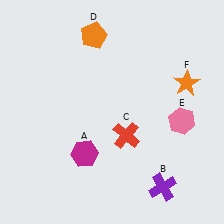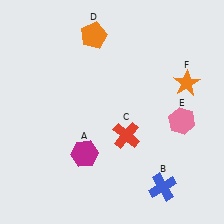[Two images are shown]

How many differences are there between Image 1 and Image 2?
There is 1 difference between the two images.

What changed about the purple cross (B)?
In Image 1, B is purple. In Image 2, it changed to blue.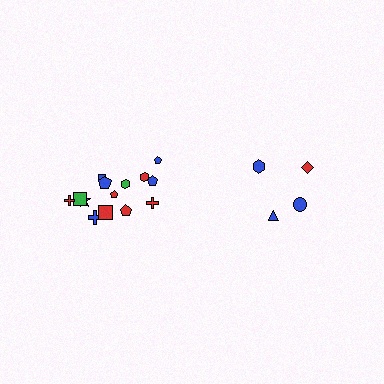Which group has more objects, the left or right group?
The left group.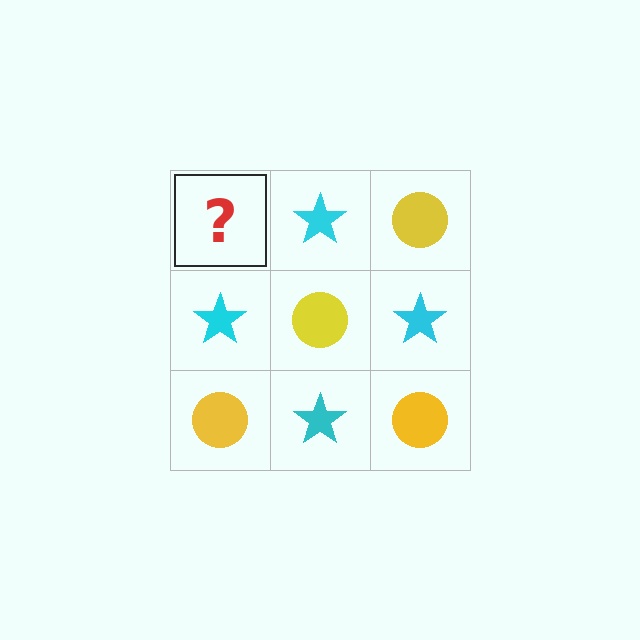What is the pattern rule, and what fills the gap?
The rule is that it alternates yellow circle and cyan star in a checkerboard pattern. The gap should be filled with a yellow circle.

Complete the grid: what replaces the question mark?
The question mark should be replaced with a yellow circle.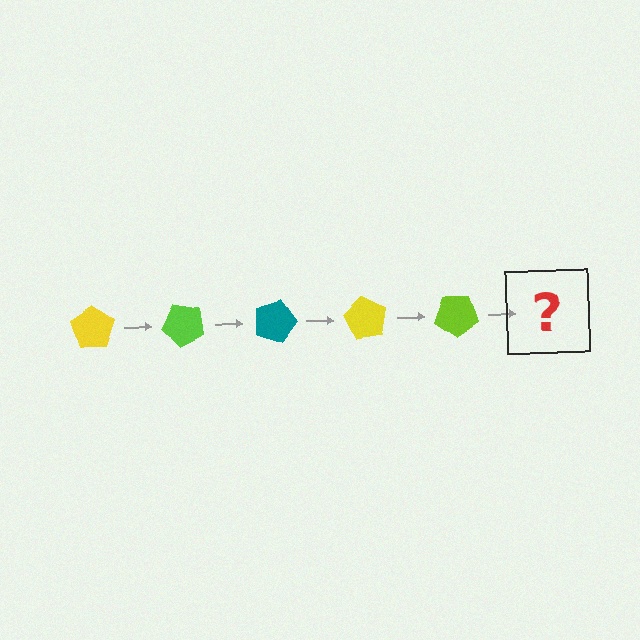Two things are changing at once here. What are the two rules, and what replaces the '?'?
The two rules are that it rotates 45 degrees each step and the color cycles through yellow, lime, and teal. The '?' should be a teal pentagon, rotated 225 degrees from the start.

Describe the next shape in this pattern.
It should be a teal pentagon, rotated 225 degrees from the start.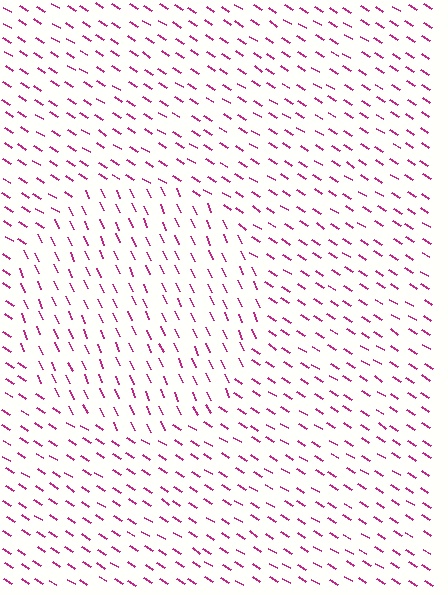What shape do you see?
I see a circle.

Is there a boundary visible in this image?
Yes, there is a texture boundary formed by a change in line orientation.